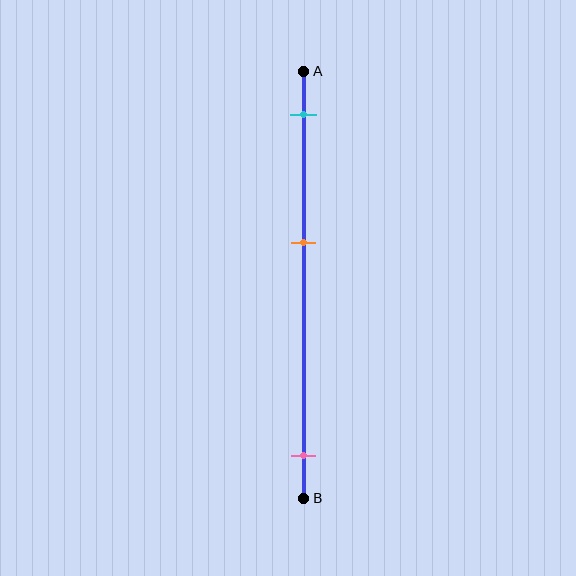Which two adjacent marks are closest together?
The cyan and orange marks are the closest adjacent pair.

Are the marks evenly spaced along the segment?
No, the marks are not evenly spaced.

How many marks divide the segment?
There are 3 marks dividing the segment.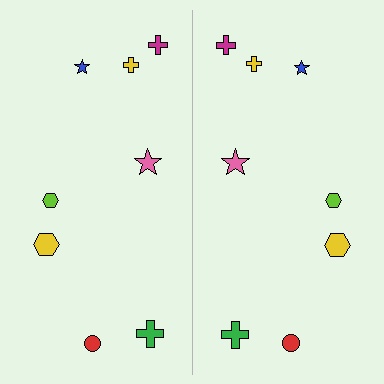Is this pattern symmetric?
Yes, this pattern has bilateral (reflection) symmetry.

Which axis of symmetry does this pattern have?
The pattern has a vertical axis of symmetry running through the center of the image.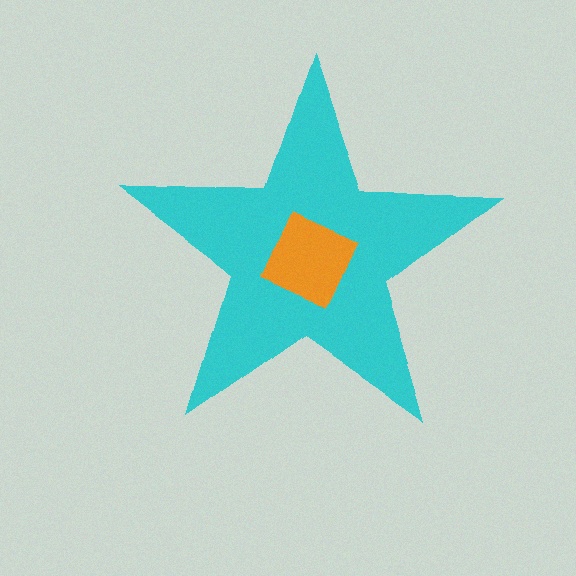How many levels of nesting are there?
2.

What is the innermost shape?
The orange square.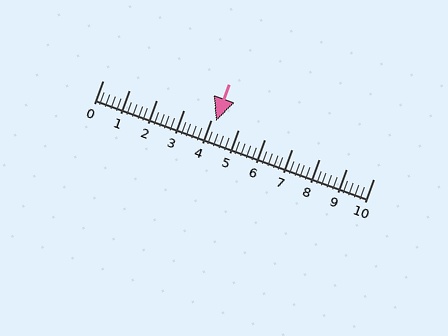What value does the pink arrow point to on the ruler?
The pink arrow points to approximately 4.2.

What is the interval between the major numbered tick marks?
The major tick marks are spaced 1 units apart.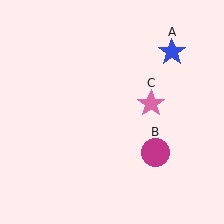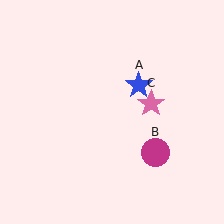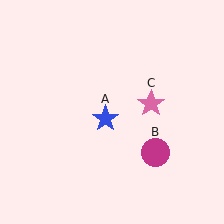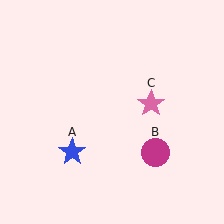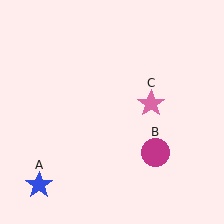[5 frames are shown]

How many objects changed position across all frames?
1 object changed position: blue star (object A).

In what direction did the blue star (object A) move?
The blue star (object A) moved down and to the left.